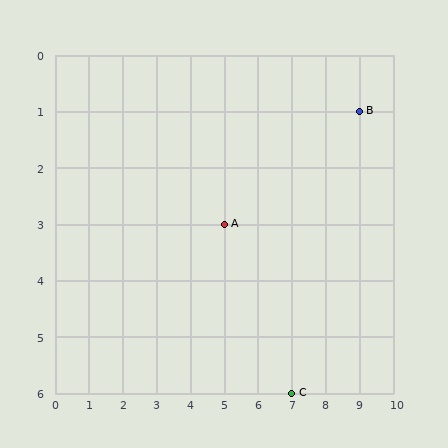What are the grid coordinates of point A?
Point A is at grid coordinates (5, 3).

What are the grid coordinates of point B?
Point B is at grid coordinates (9, 1).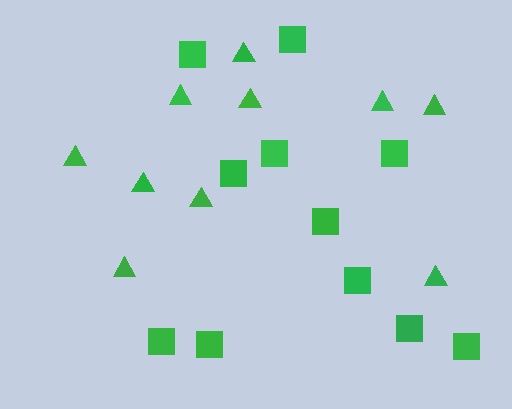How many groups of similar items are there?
There are 2 groups: one group of triangles (10) and one group of squares (11).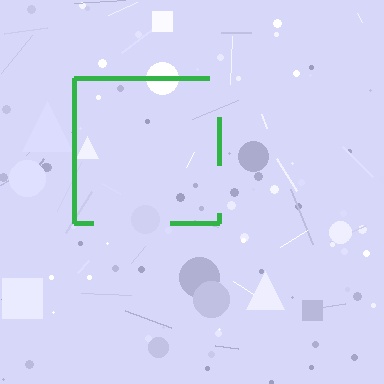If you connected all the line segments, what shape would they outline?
They would outline a square.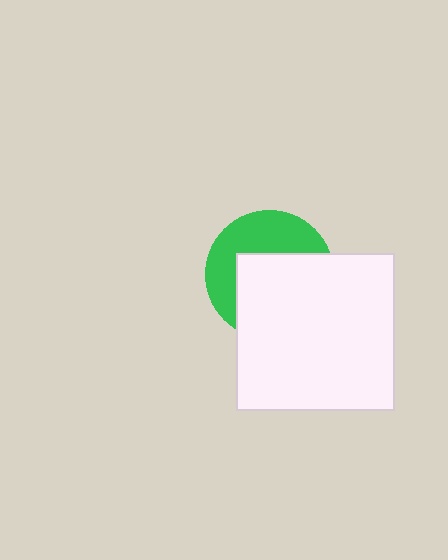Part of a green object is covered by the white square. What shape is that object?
It is a circle.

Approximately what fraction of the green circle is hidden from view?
Roughly 57% of the green circle is hidden behind the white square.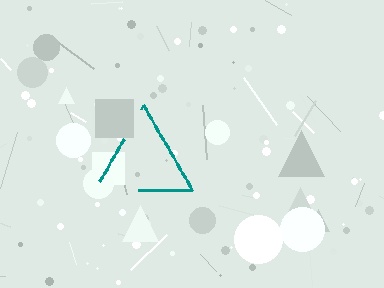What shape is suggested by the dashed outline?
The dashed outline suggests a triangle.